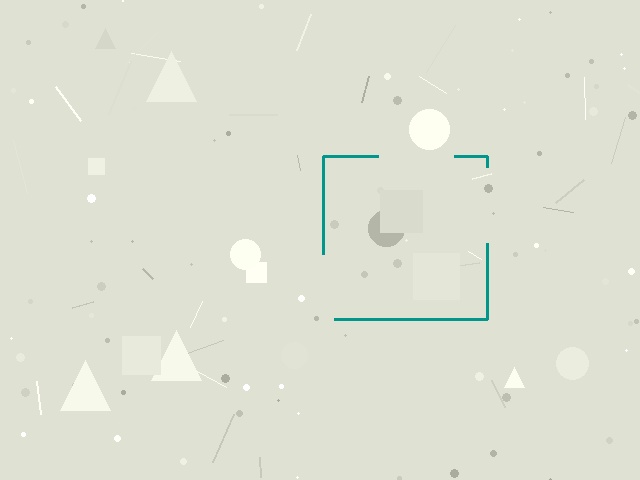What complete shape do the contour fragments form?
The contour fragments form a square.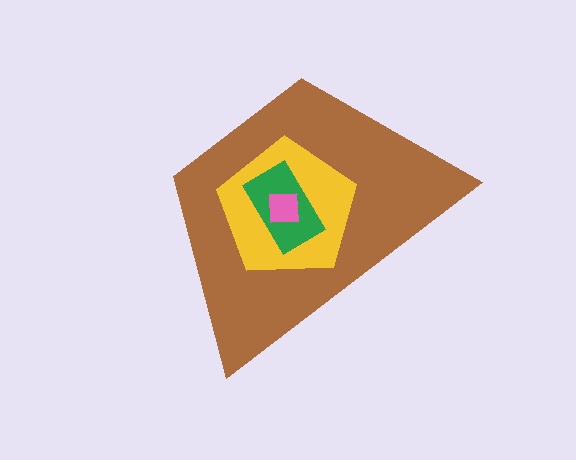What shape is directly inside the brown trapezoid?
The yellow pentagon.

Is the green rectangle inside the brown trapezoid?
Yes.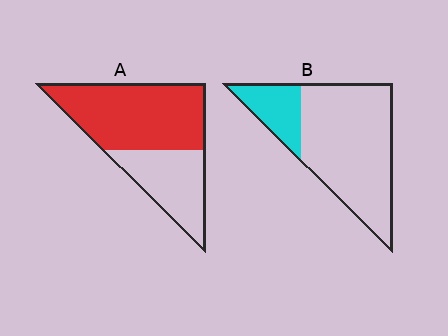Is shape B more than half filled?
No.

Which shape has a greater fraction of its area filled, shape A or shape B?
Shape A.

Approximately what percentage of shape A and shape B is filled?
A is approximately 65% and B is approximately 20%.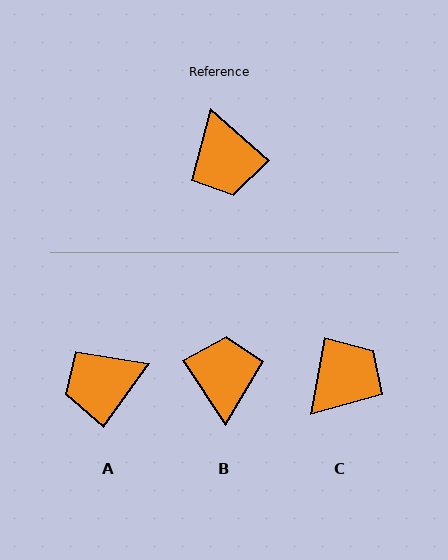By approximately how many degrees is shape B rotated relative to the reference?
Approximately 165 degrees counter-clockwise.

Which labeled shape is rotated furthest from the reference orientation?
B, about 165 degrees away.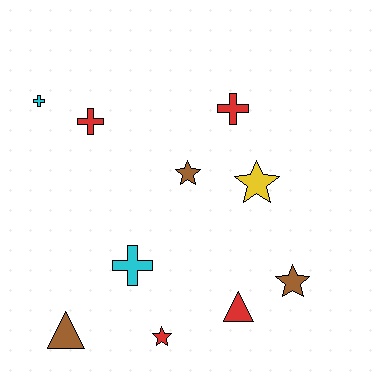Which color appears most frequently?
Red, with 4 objects.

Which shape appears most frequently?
Star, with 4 objects.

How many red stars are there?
There is 1 red star.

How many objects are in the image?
There are 10 objects.